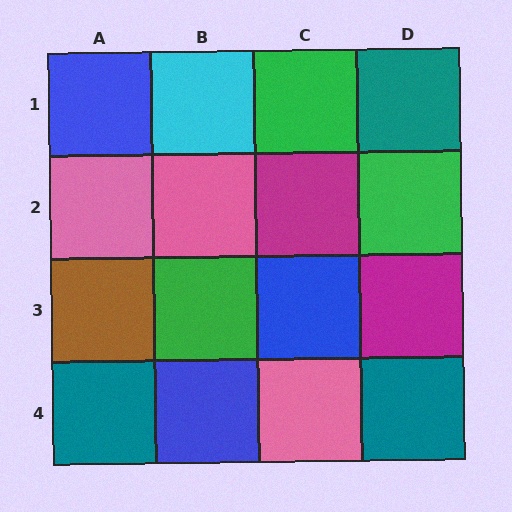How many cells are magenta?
2 cells are magenta.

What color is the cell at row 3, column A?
Brown.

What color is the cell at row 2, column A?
Pink.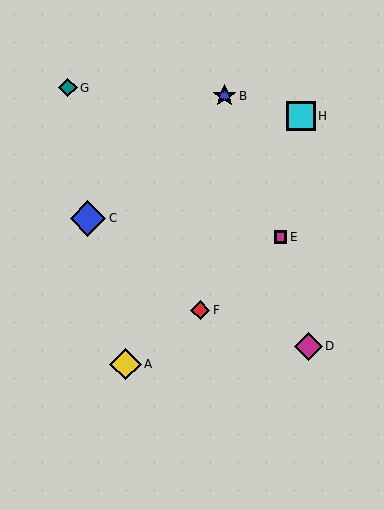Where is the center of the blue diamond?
The center of the blue diamond is at (88, 218).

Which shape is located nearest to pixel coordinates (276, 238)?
The magenta square (labeled E) at (281, 237) is nearest to that location.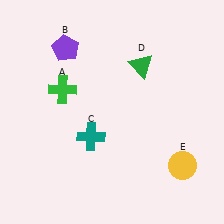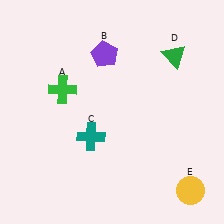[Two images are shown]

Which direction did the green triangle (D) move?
The green triangle (D) moved right.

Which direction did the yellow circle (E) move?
The yellow circle (E) moved down.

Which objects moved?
The objects that moved are: the purple pentagon (B), the green triangle (D), the yellow circle (E).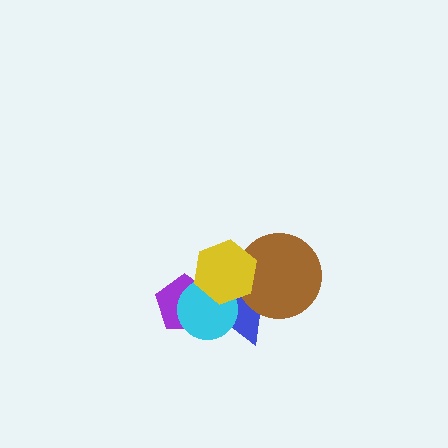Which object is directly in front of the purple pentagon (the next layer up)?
The cyan circle is directly in front of the purple pentagon.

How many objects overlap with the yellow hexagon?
4 objects overlap with the yellow hexagon.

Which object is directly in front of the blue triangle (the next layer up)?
The purple pentagon is directly in front of the blue triangle.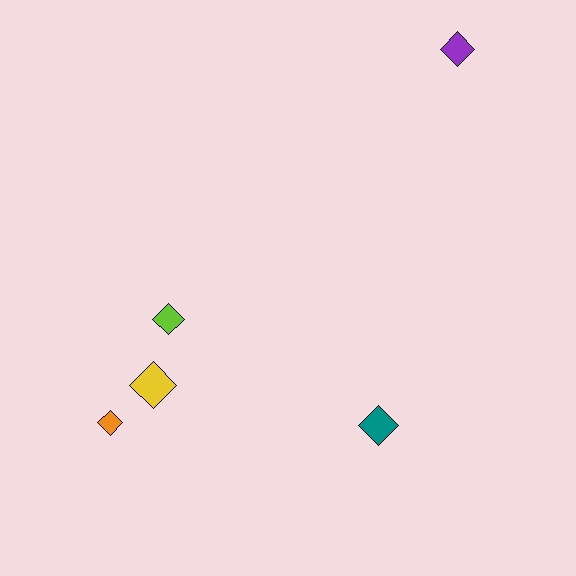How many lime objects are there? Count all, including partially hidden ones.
There is 1 lime object.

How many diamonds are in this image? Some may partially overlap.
There are 5 diamonds.